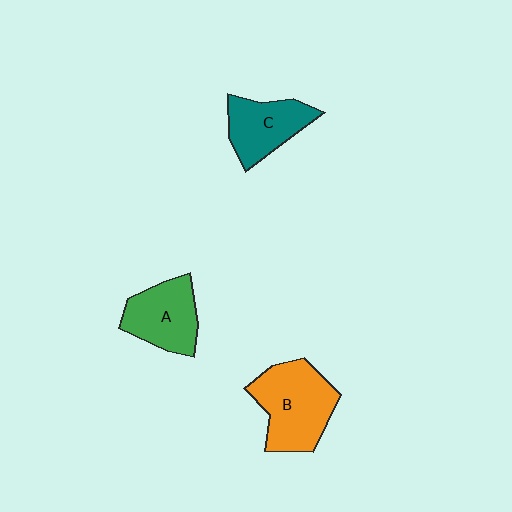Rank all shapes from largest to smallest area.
From largest to smallest: B (orange), A (green), C (teal).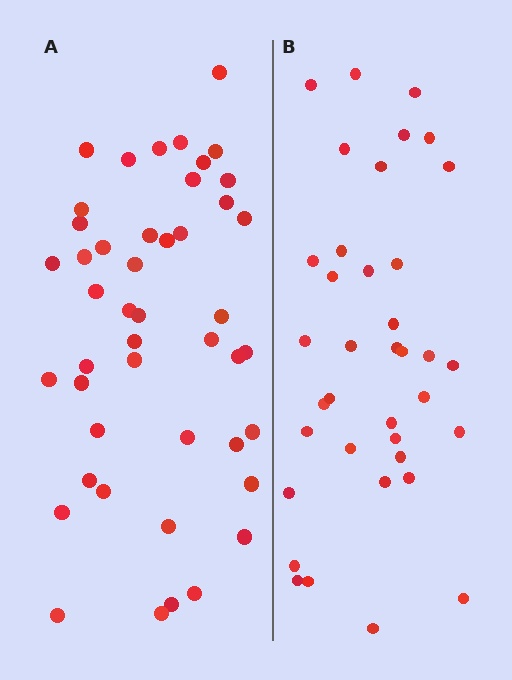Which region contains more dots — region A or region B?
Region A (the left region) has more dots.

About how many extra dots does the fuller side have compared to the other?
Region A has roughly 8 or so more dots than region B.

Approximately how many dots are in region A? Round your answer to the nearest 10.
About 50 dots. (The exact count is 46, which rounds to 50.)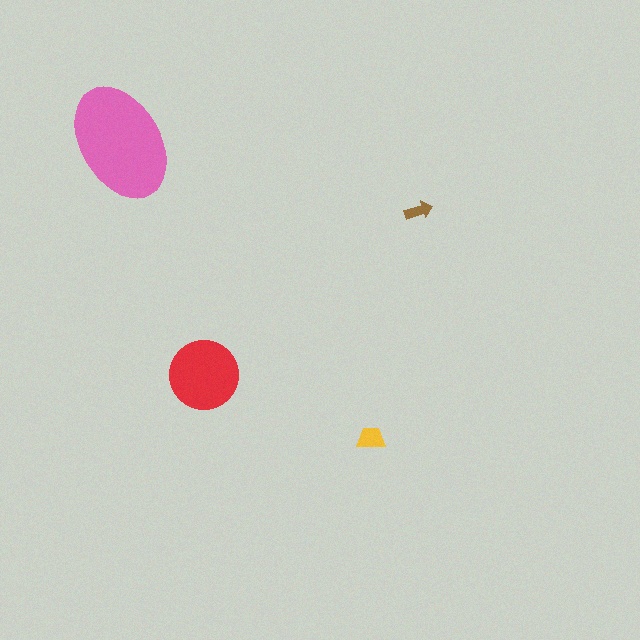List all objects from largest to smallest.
The pink ellipse, the red circle, the yellow trapezoid, the brown arrow.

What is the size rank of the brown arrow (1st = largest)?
4th.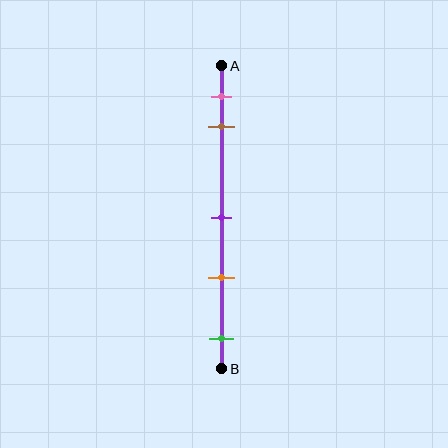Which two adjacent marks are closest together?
The pink and brown marks are the closest adjacent pair.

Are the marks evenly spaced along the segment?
No, the marks are not evenly spaced.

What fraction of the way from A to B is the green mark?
The green mark is approximately 90% (0.9) of the way from A to B.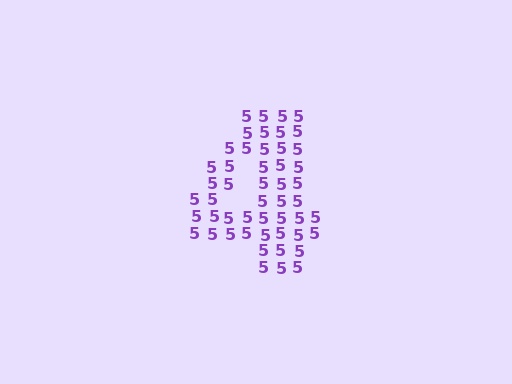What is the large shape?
The large shape is the digit 4.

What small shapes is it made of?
It is made of small digit 5's.